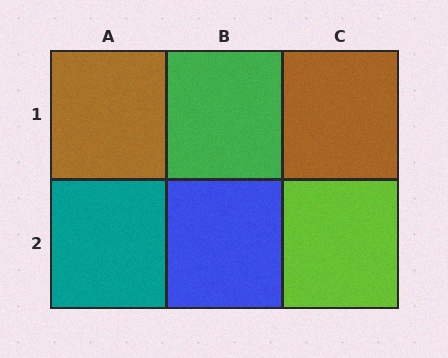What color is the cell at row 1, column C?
Brown.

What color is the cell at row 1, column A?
Brown.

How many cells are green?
1 cell is green.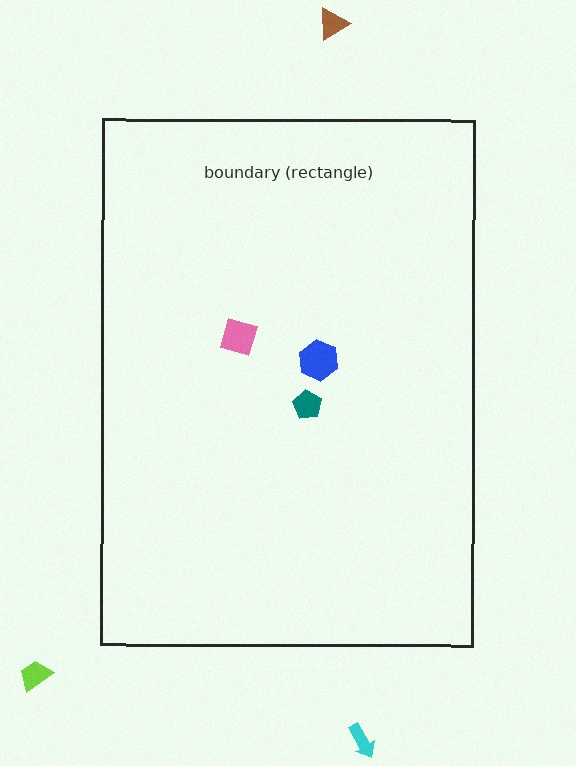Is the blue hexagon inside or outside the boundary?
Inside.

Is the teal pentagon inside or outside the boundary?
Inside.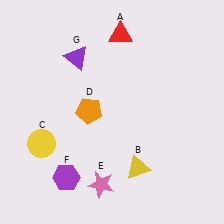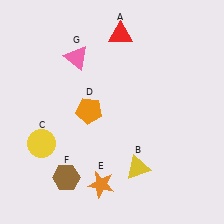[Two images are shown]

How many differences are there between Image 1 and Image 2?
There are 3 differences between the two images.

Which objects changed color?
E changed from pink to orange. F changed from purple to brown. G changed from purple to pink.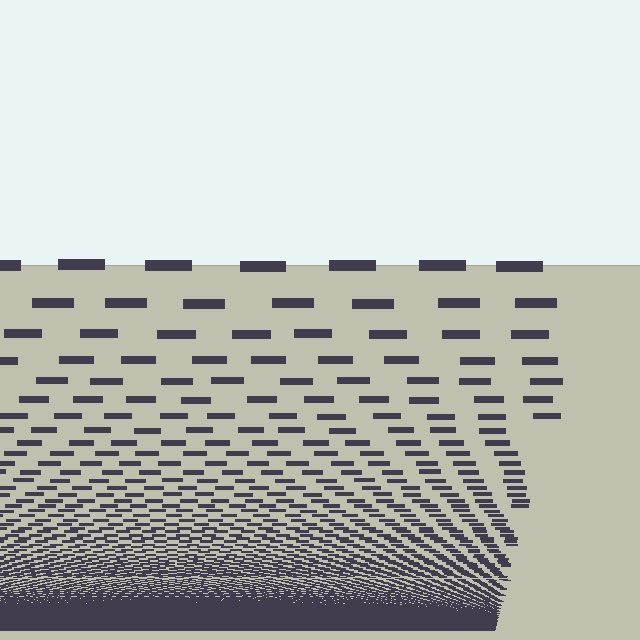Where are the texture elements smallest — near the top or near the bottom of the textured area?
Near the bottom.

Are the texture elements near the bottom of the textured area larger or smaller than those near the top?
Smaller. The gradient is inverted — elements near the bottom are smaller and denser.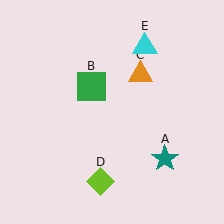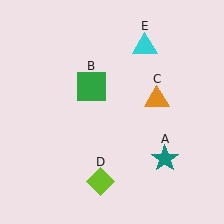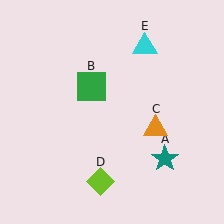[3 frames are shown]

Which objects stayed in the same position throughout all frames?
Teal star (object A) and green square (object B) and lime diamond (object D) and cyan triangle (object E) remained stationary.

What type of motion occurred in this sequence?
The orange triangle (object C) rotated clockwise around the center of the scene.